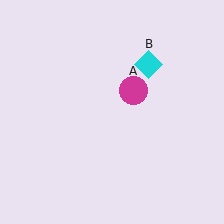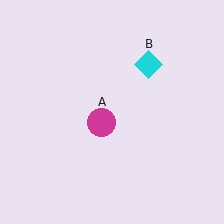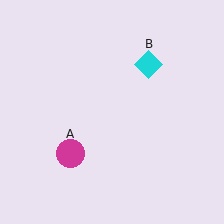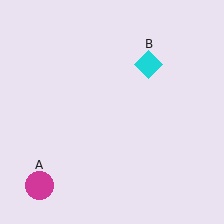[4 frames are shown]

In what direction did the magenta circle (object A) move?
The magenta circle (object A) moved down and to the left.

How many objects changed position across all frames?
1 object changed position: magenta circle (object A).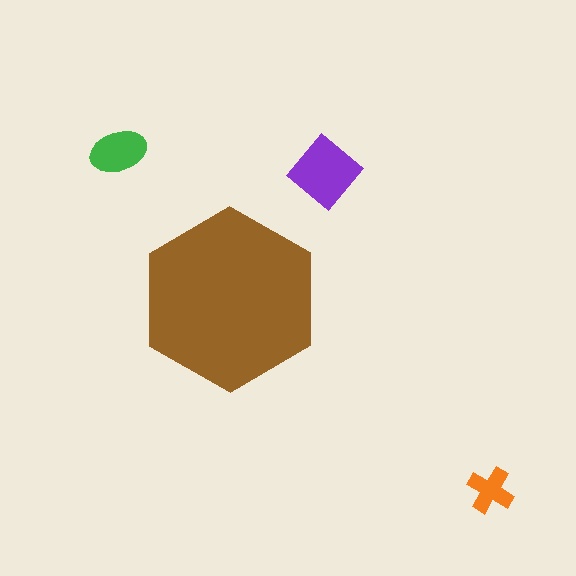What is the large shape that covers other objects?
A brown hexagon.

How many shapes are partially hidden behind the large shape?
0 shapes are partially hidden.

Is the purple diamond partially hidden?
No, the purple diamond is fully visible.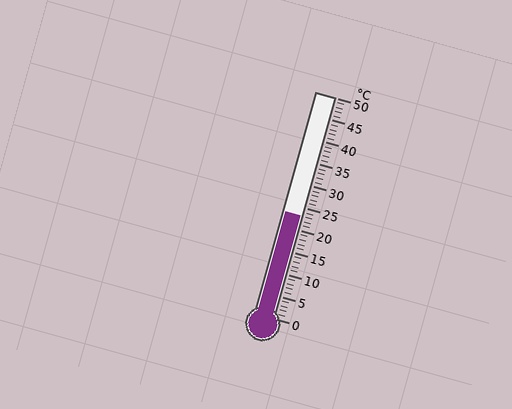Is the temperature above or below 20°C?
The temperature is above 20°C.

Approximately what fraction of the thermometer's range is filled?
The thermometer is filled to approximately 45% of its range.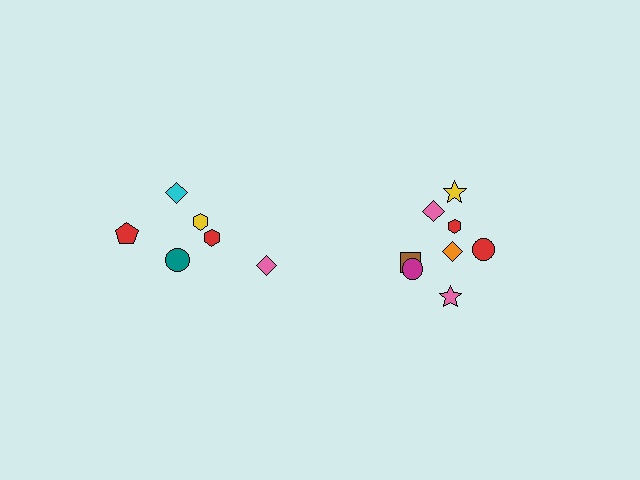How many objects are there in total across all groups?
There are 14 objects.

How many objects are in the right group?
There are 8 objects.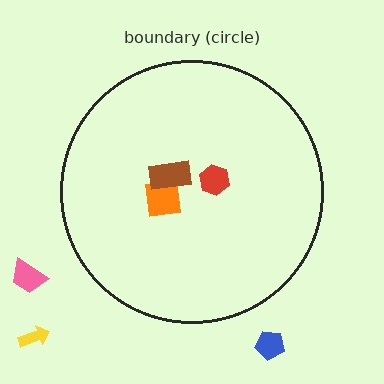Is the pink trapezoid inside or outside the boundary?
Outside.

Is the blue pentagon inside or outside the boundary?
Outside.